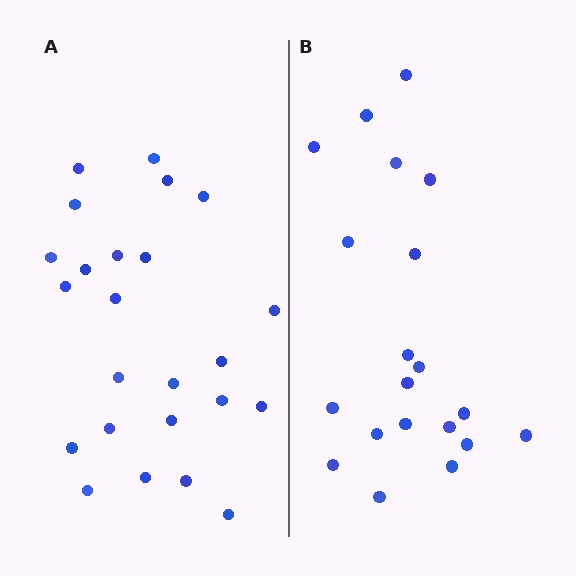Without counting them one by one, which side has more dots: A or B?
Region A (the left region) has more dots.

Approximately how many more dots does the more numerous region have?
Region A has about 4 more dots than region B.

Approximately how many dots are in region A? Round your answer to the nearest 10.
About 20 dots. (The exact count is 24, which rounds to 20.)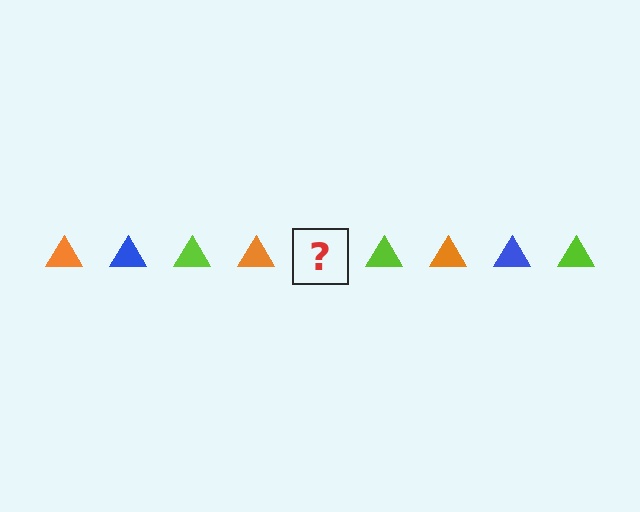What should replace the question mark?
The question mark should be replaced with a blue triangle.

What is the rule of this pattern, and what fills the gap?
The rule is that the pattern cycles through orange, blue, lime triangles. The gap should be filled with a blue triangle.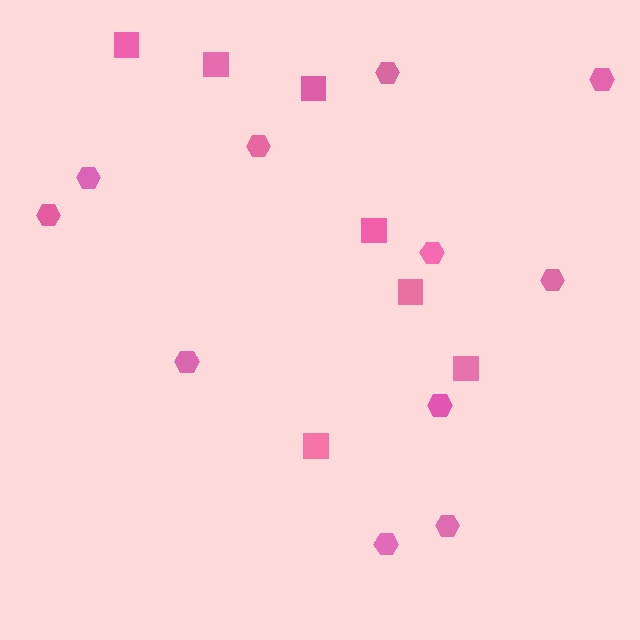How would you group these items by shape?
There are 2 groups: one group of squares (7) and one group of hexagons (11).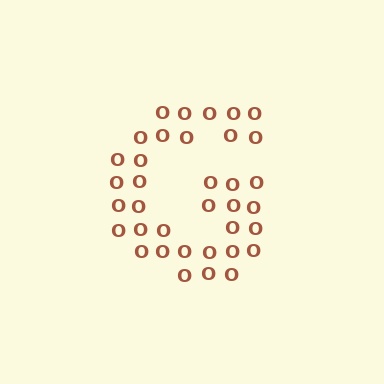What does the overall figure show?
The overall figure shows the letter G.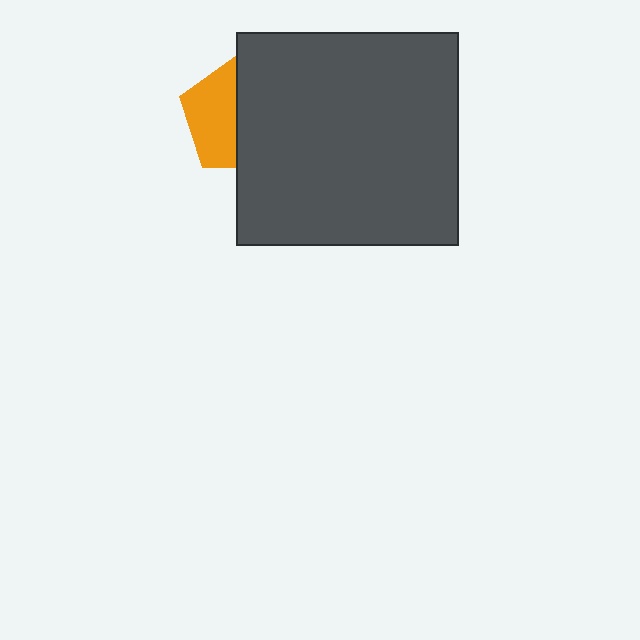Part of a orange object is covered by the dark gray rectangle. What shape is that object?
It is a pentagon.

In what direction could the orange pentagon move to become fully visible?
The orange pentagon could move left. That would shift it out from behind the dark gray rectangle entirely.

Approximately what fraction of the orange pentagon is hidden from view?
Roughly 55% of the orange pentagon is hidden behind the dark gray rectangle.